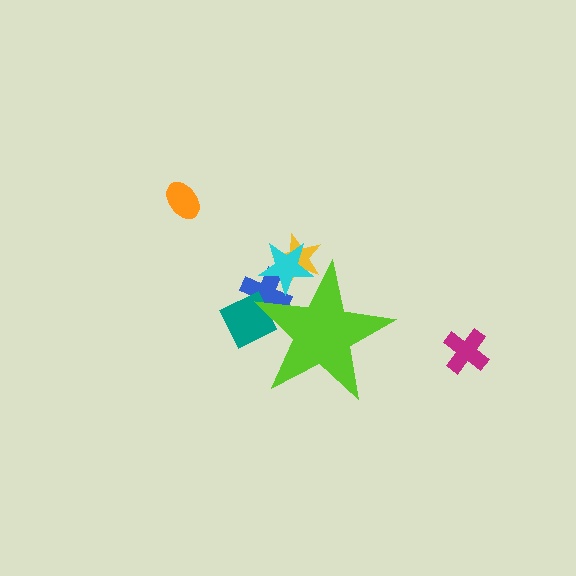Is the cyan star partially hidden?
Yes, the cyan star is partially hidden behind the lime star.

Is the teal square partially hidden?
Yes, the teal square is partially hidden behind the lime star.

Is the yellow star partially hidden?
Yes, the yellow star is partially hidden behind the lime star.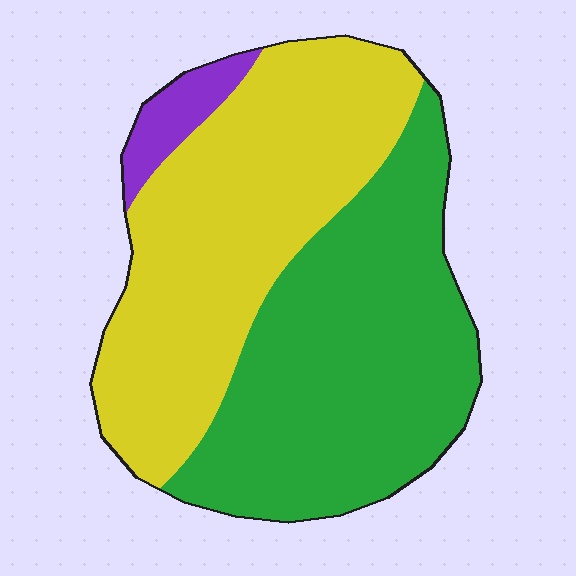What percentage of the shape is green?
Green covers 48% of the shape.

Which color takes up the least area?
Purple, at roughly 5%.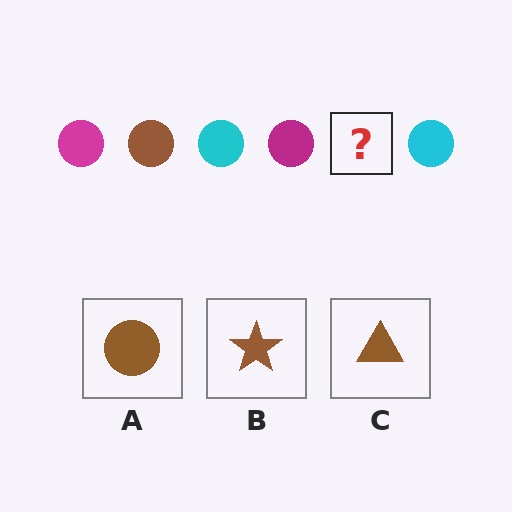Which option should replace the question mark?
Option A.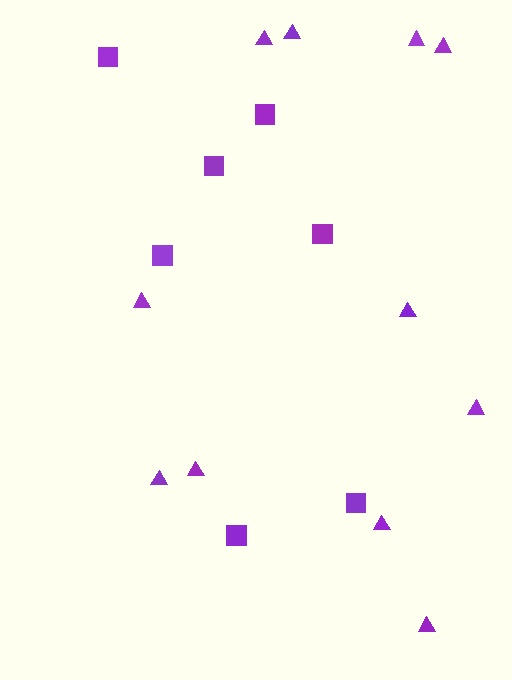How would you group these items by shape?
There are 2 groups: one group of triangles (11) and one group of squares (7).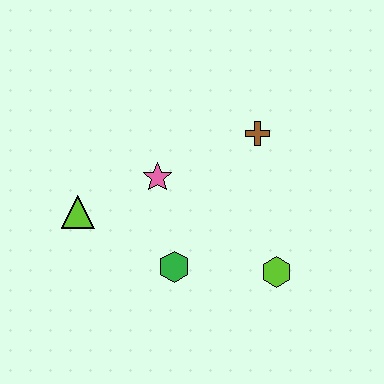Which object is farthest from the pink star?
The lime hexagon is farthest from the pink star.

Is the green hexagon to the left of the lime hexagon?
Yes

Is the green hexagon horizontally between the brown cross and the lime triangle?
Yes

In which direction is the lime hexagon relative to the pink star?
The lime hexagon is to the right of the pink star.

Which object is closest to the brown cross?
The pink star is closest to the brown cross.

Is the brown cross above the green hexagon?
Yes